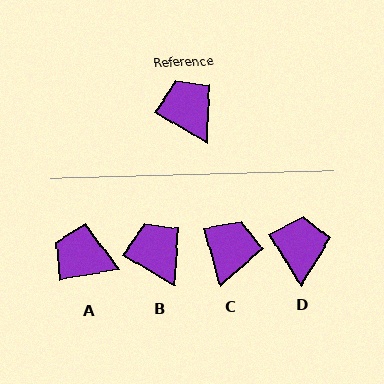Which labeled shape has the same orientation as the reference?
B.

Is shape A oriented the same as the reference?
No, it is off by about 40 degrees.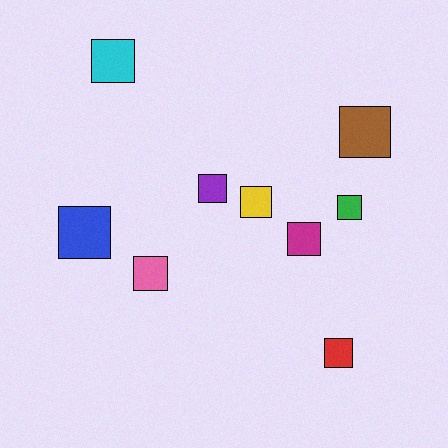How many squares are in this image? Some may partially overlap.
There are 9 squares.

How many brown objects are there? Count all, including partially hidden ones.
There is 1 brown object.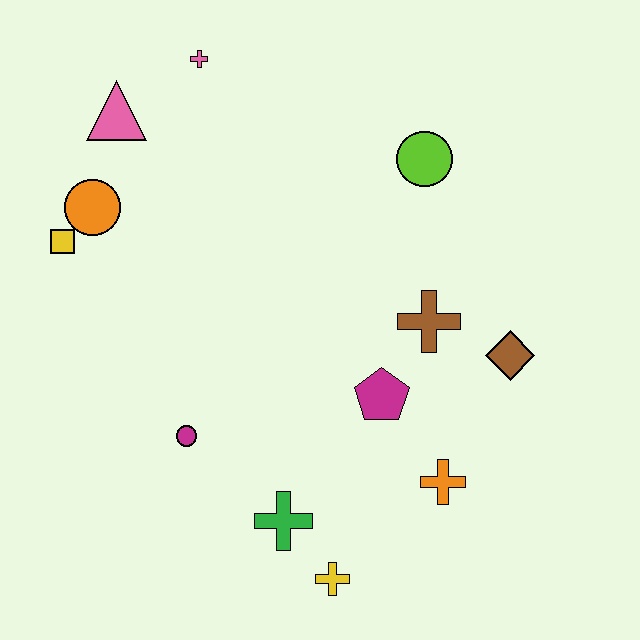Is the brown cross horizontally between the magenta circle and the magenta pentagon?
No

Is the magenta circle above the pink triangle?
No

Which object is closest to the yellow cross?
The green cross is closest to the yellow cross.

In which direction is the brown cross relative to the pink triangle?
The brown cross is to the right of the pink triangle.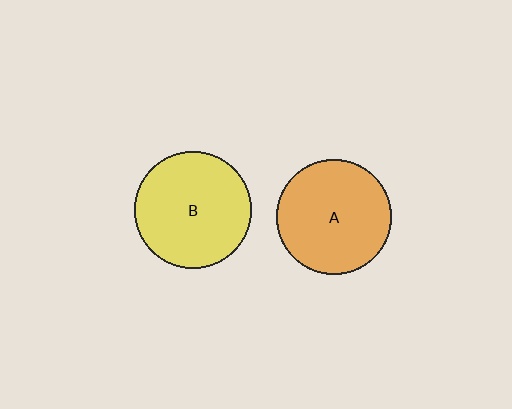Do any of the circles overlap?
No, none of the circles overlap.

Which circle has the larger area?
Circle B (yellow).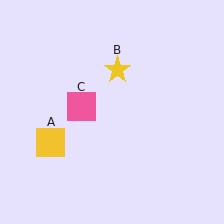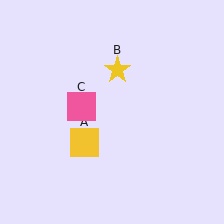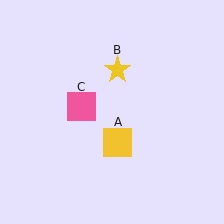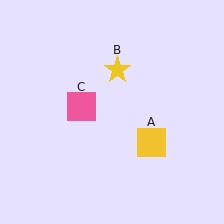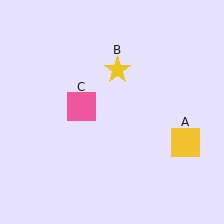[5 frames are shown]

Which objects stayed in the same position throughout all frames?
Yellow star (object B) and pink square (object C) remained stationary.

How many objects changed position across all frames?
1 object changed position: yellow square (object A).